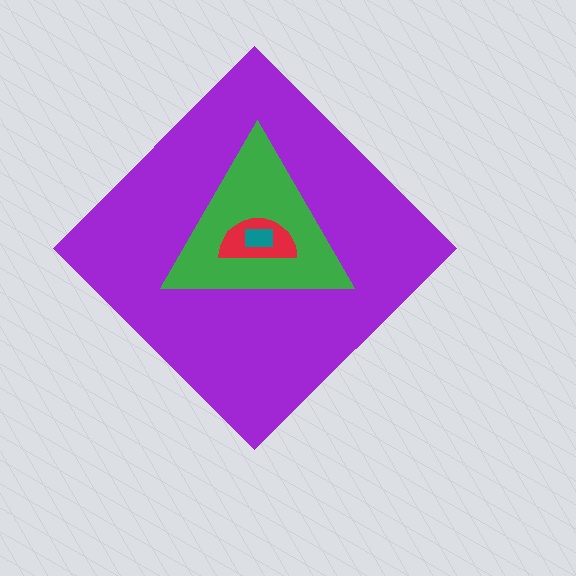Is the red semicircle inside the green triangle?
Yes.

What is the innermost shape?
The teal rectangle.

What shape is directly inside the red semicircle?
The teal rectangle.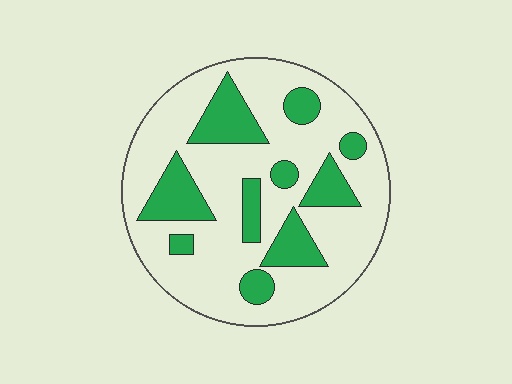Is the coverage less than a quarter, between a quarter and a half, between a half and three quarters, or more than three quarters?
Between a quarter and a half.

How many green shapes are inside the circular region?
10.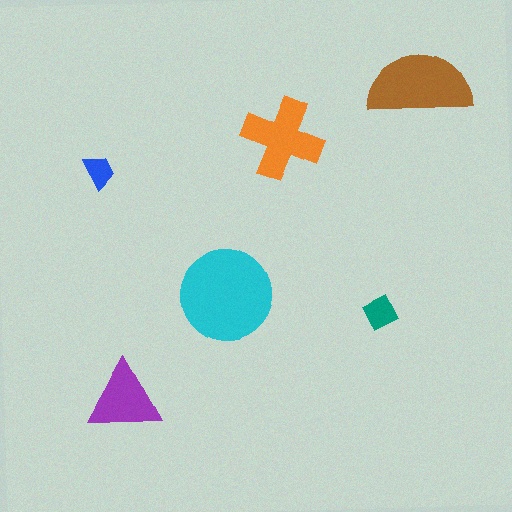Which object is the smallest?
The blue trapezoid.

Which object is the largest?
The cyan circle.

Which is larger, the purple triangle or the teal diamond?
The purple triangle.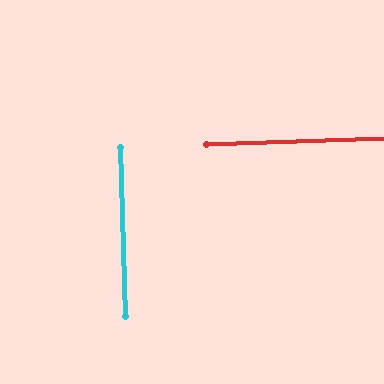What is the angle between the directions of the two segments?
Approximately 90 degrees.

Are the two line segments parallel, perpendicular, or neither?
Perpendicular — they meet at approximately 90°.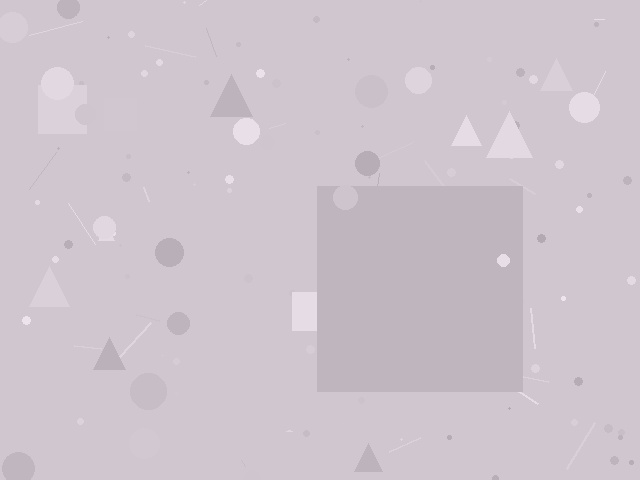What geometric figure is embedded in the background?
A square is embedded in the background.